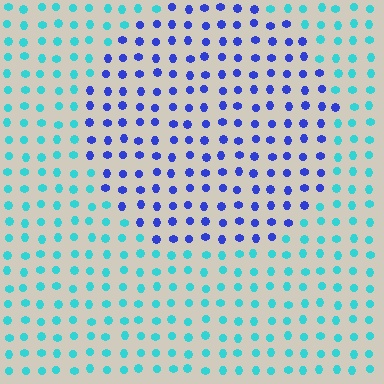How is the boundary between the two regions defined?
The boundary is defined purely by a slight shift in hue (about 56 degrees). Spacing, size, and orientation are identical on both sides.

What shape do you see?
I see a circle.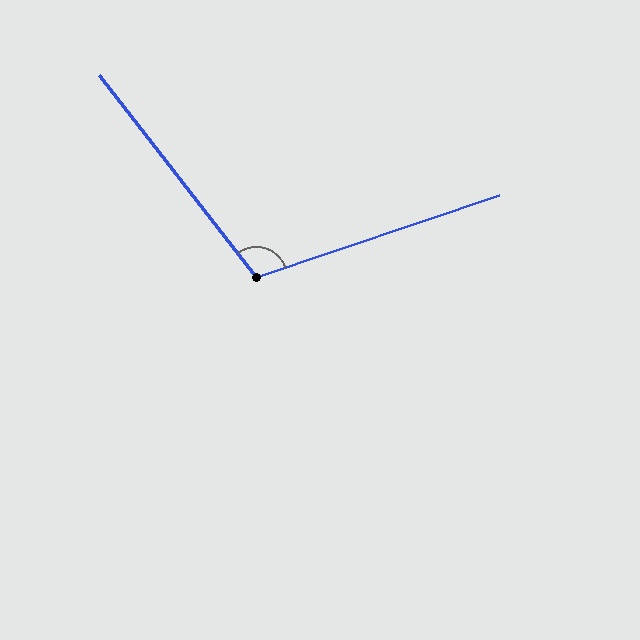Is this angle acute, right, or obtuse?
It is obtuse.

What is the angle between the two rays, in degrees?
Approximately 109 degrees.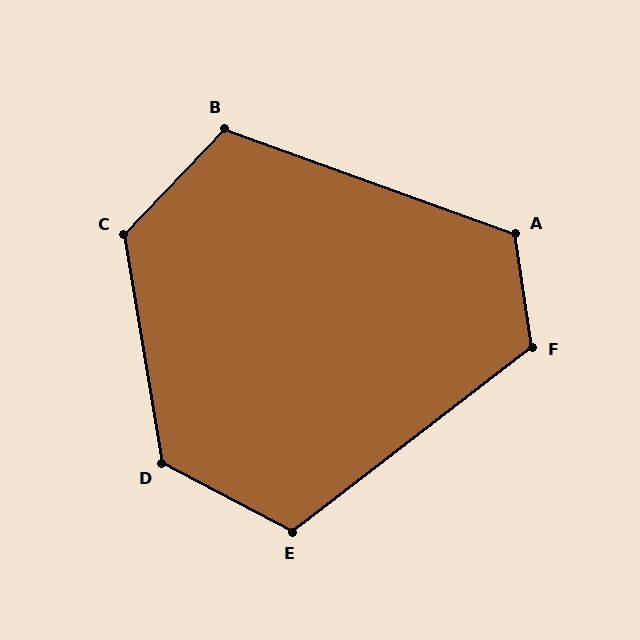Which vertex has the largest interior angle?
C, at approximately 127 degrees.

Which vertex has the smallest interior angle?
B, at approximately 114 degrees.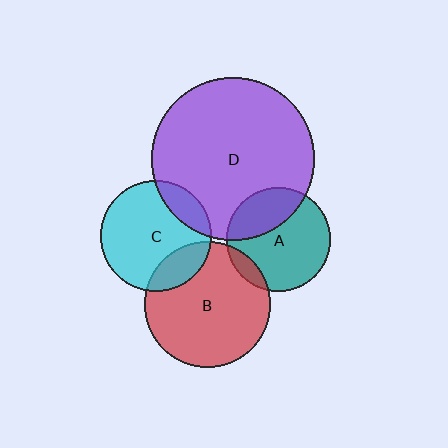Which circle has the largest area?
Circle D (purple).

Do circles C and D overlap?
Yes.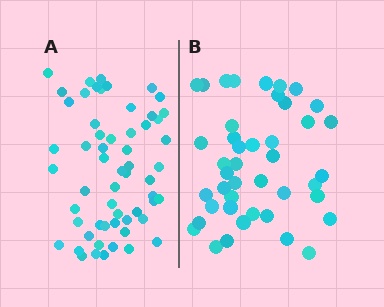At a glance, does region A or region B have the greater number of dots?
Region A (the left region) has more dots.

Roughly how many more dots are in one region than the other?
Region A has approximately 15 more dots than region B.